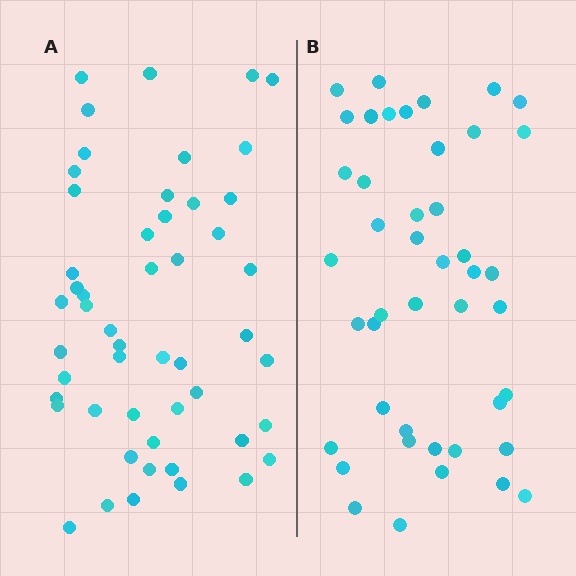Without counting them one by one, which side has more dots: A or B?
Region A (the left region) has more dots.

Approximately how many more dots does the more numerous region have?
Region A has roughly 8 or so more dots than region B.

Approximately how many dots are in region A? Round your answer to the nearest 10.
About 50 dots. (The exact count is 51, which rounds to 50.)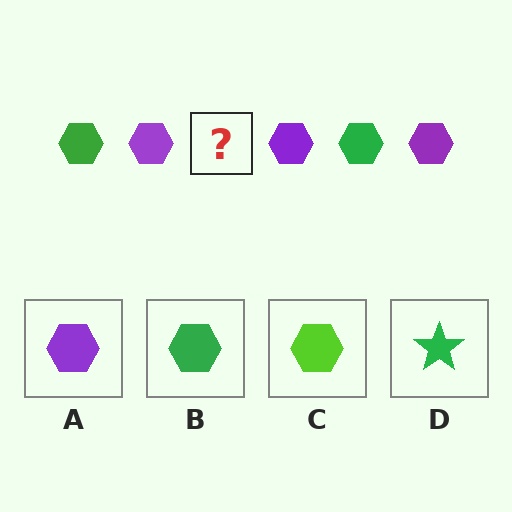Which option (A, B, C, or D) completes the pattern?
B.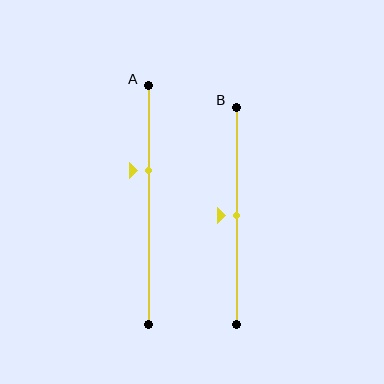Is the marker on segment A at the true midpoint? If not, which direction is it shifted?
No, the marker on segment A is shifted upward by about 15% of the segment length.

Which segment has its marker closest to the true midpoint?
Segment B has its marker closest to the true midpoint.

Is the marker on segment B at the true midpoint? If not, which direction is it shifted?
Yes, the marker on segment B is at the true midpoint.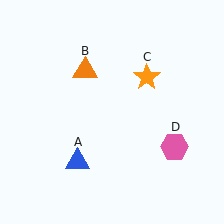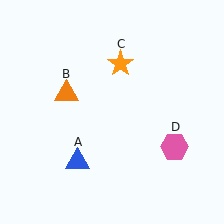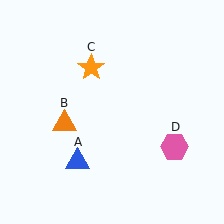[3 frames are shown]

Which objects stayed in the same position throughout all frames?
Blue triangle (object A) and pink hexagon (object D) remained stationary.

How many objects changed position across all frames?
2 objects changed position: orange triangle (object B), orange star (object C).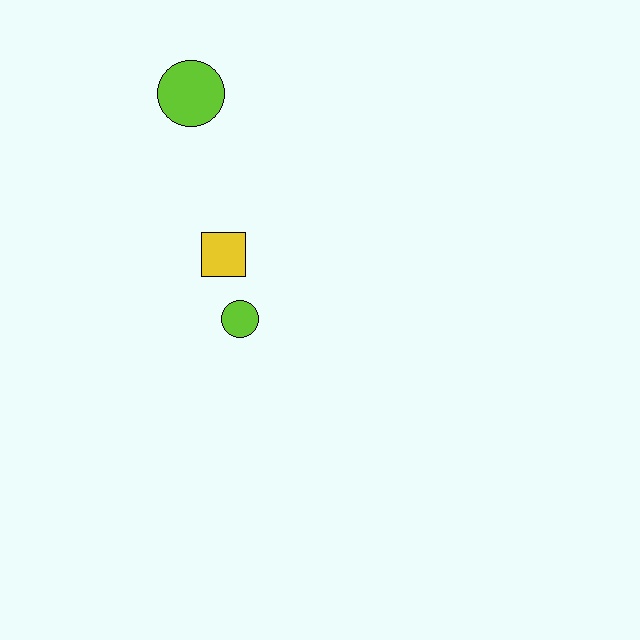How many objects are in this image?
There are 3 objects.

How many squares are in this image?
There is 1 square.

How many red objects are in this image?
There are no red objects.